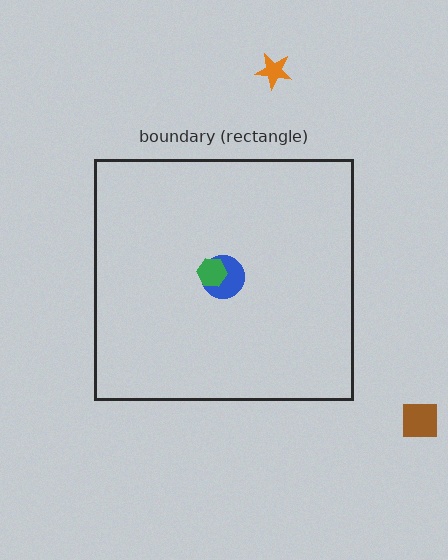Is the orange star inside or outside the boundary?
Outside.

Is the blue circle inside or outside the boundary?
Inside.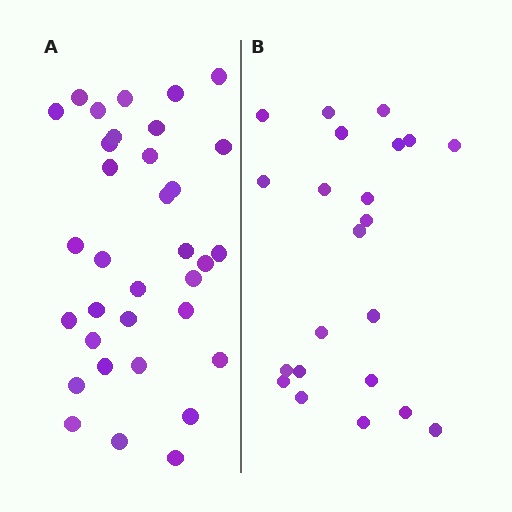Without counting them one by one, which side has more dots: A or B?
Region A (the left region) has more dots.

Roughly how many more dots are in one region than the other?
Region A has roughly 12 or so more dots than region B.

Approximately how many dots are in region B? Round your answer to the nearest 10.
About 20 dots. (The exact count is 22, which rounds to 20.)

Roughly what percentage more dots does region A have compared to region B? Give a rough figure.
About 55% more.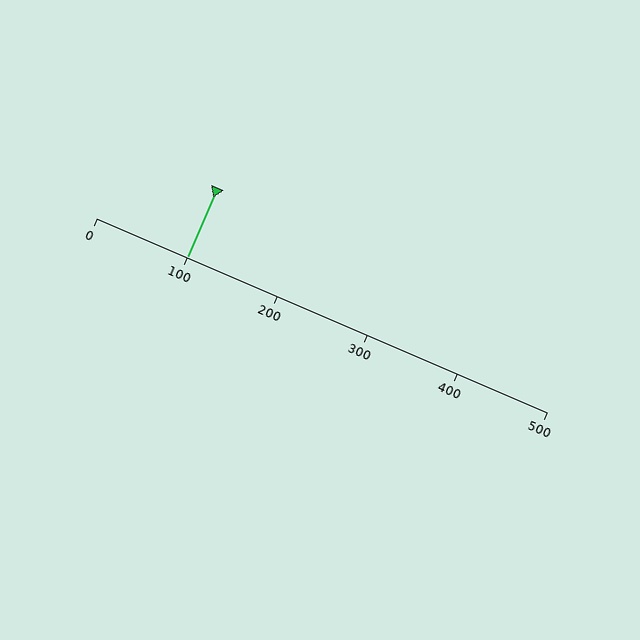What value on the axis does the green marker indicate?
The marker indicates approximately 100.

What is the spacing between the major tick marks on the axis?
The major ticks are spaced 100 apart.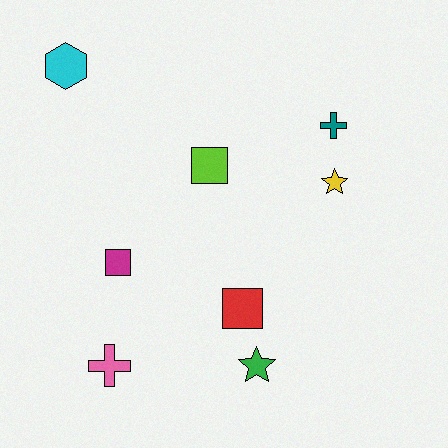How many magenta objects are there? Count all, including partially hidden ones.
There is 1 magenta object.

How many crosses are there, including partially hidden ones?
There are 2 crosses.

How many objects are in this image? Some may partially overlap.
There are 8 objects.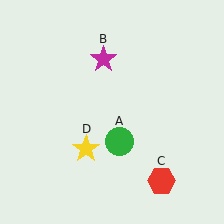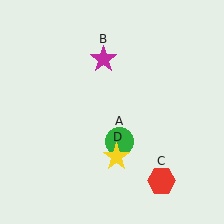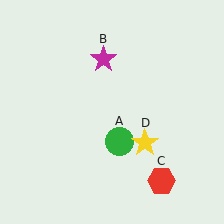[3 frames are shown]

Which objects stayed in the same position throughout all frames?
Green circle (object A) and magenta star (object B) and red hexagon (object C) remained stationary.